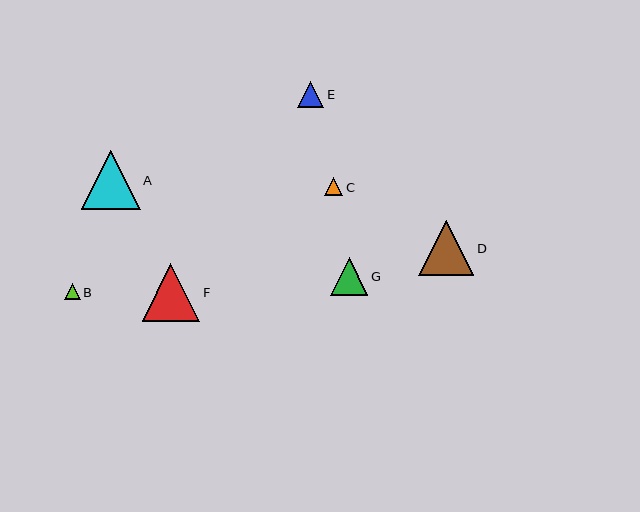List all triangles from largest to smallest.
From largest to smallest: A, F, D, G, E, C, B.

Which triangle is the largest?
Triangle A is the largest with a size of approximately 59 pixels.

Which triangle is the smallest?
Triangle B is the smallest with a size of approximately 16 pixels.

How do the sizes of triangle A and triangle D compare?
Triangle A and triangle D are approximately the same size.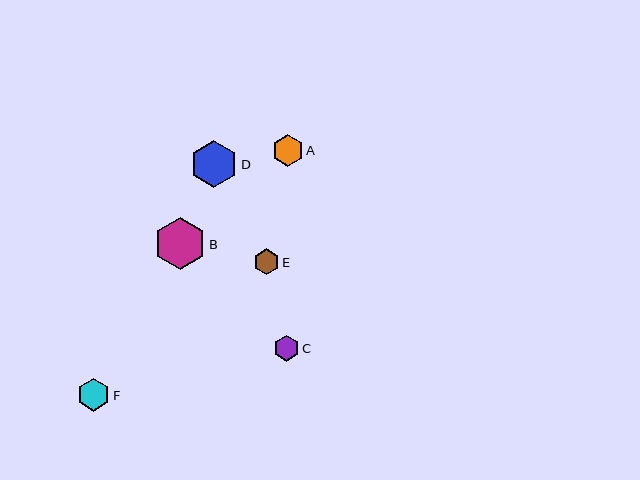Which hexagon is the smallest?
Hexagon E is the smallest with a size of approximately 26 pixels.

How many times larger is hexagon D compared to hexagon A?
Hexagon D is approximately 1.5 times the size of hexagon A.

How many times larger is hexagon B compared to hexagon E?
Hexagon B is approximately 2.0 times the size of hexagon E.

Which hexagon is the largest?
Hexagon B is the largest with a size of approximately 52 pixels.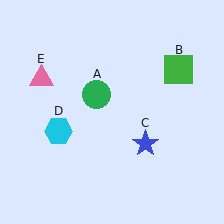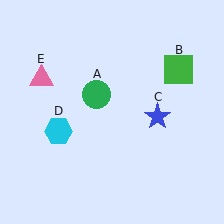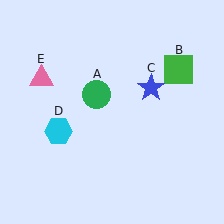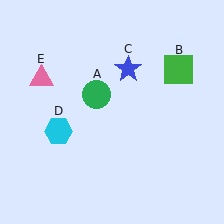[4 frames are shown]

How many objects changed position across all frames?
1 object changed position: blue star (object C).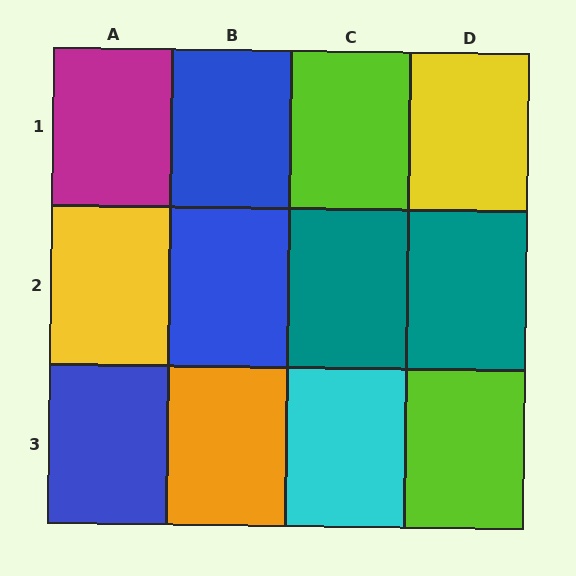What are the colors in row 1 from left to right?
Magenta, blue, lime, yellow.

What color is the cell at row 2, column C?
Teal.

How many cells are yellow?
2 cells are yellow.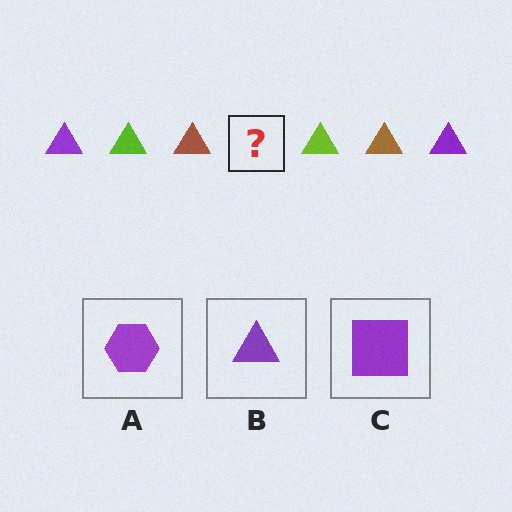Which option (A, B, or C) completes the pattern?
B.